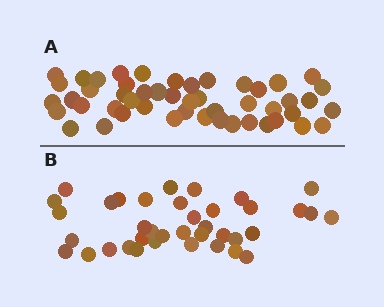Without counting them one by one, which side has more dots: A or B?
Region A (the top region) has more dots.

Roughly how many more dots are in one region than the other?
Region A has roughly 12 or so more dots than region B.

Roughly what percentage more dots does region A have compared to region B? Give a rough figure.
About 30% more.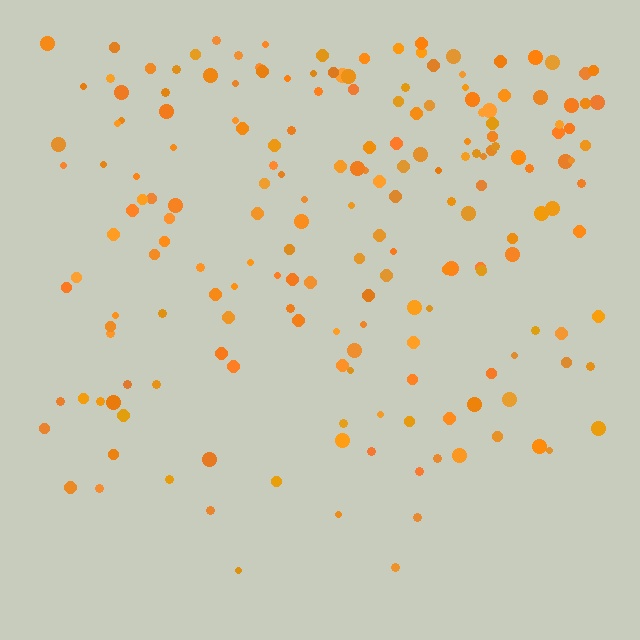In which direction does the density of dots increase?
From bottom to top, with the top side densest.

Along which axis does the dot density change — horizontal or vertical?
Vertical.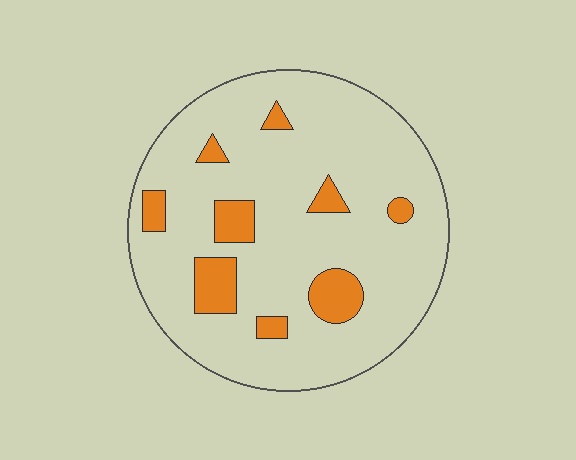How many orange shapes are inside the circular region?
9.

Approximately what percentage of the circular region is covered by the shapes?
Approximately 15%.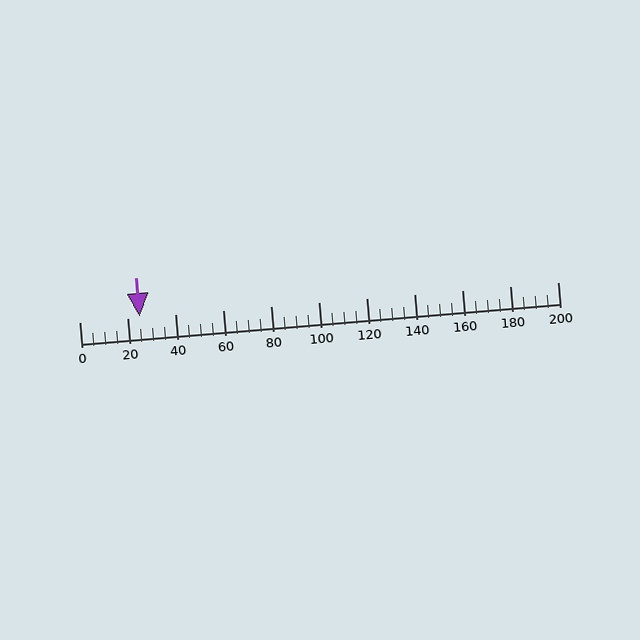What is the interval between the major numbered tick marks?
The major tick marks are spaced 20 units apart.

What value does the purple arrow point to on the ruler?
The purple arrow points to approximately 25.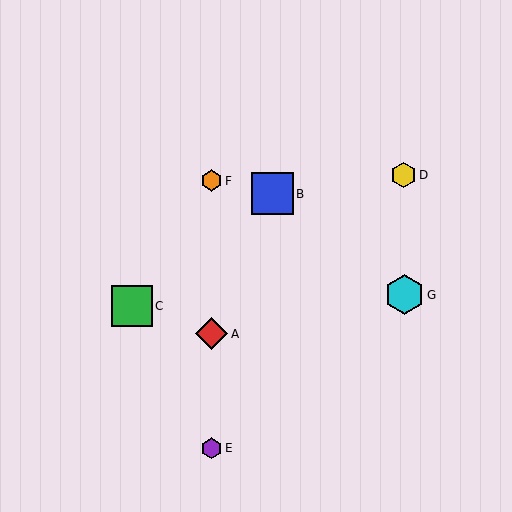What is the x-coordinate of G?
Object G is at x≈405.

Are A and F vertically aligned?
Yes, both are at x≈212.